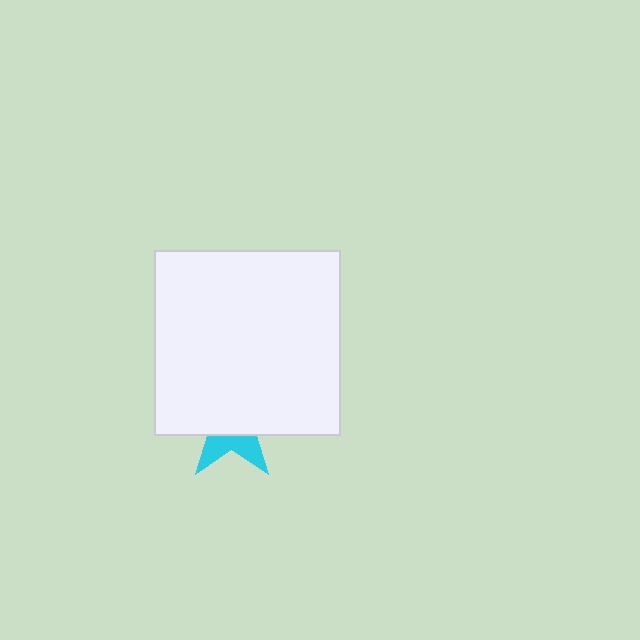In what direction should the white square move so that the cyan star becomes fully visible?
The white square should move up. That is the shortest direction to clear the overlap and leave the cyan star fully visible.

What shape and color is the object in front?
The object in front is a white square.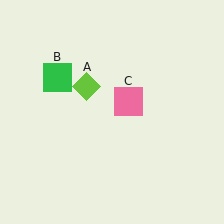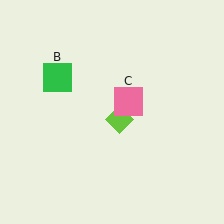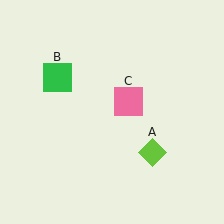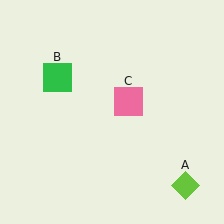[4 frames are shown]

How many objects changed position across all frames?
1 object changed position: lime diamond (object A).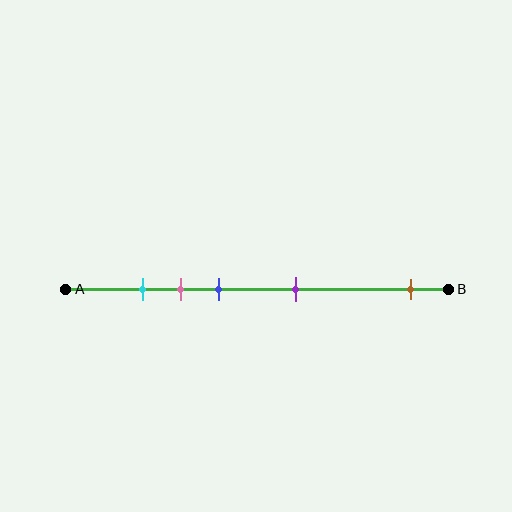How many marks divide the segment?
There are 5 marks dividing the segment.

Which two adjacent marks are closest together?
The cyan and pink marks are the closest adjacent pair.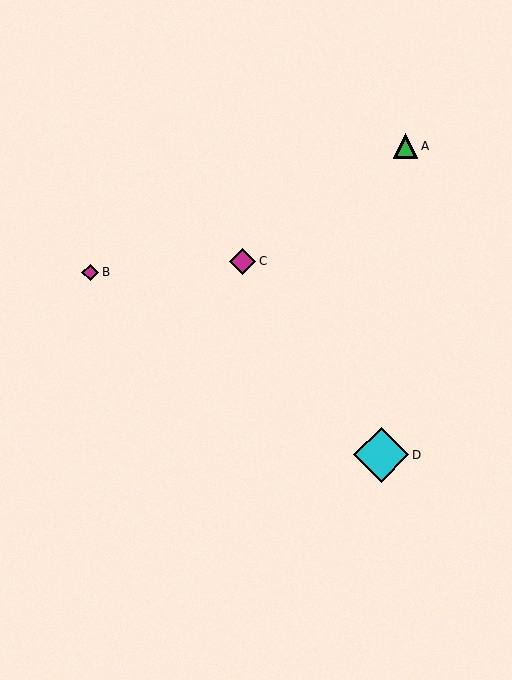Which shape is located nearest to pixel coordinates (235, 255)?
The magenta diamond (labeled C) at (242, 261) is nearest to that location.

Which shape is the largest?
The cyan diamond (labeled D) is the largest.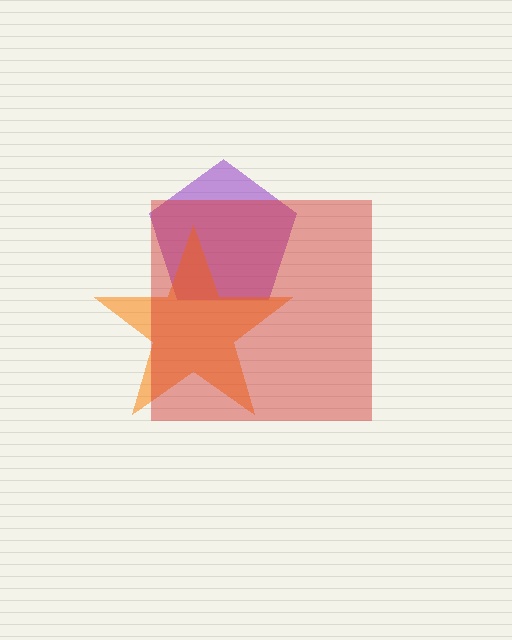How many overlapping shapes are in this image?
There are 3 overlapping shapes in the image.